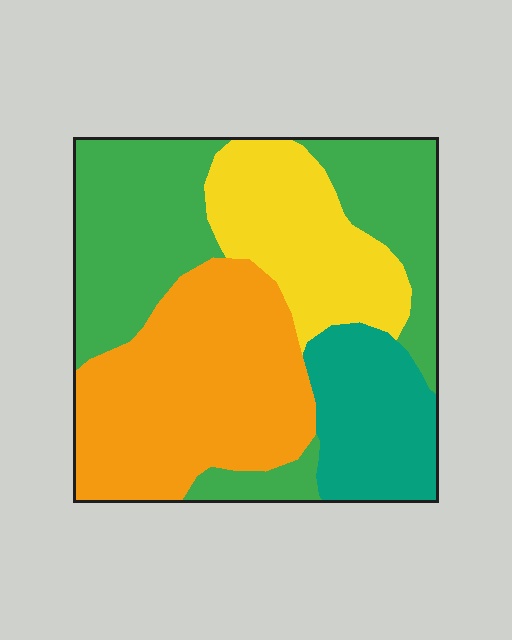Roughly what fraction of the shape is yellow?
Yellow takes up about one fifth (1/5) of the shape.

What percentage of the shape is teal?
Teal covers roughly 15% of the shape.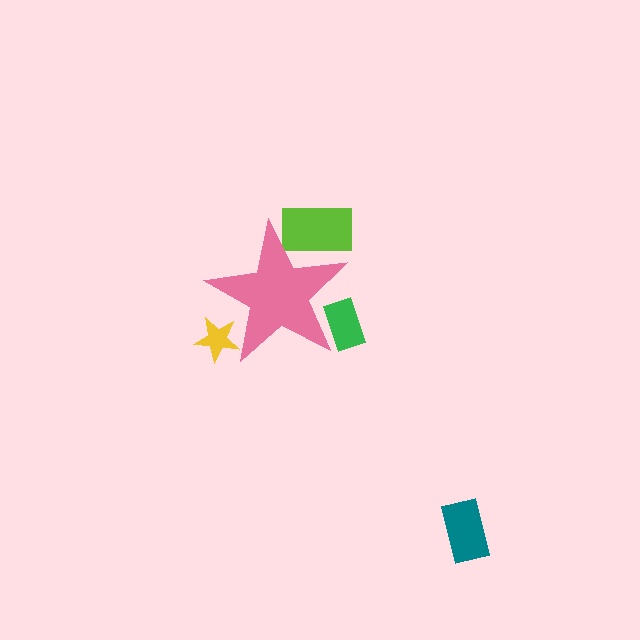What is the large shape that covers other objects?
A pink star.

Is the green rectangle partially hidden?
Yes, the green rectangle is partially hidden behind the pink star.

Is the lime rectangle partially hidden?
Yes, the lime rectangle is partially hidden behind the pink star.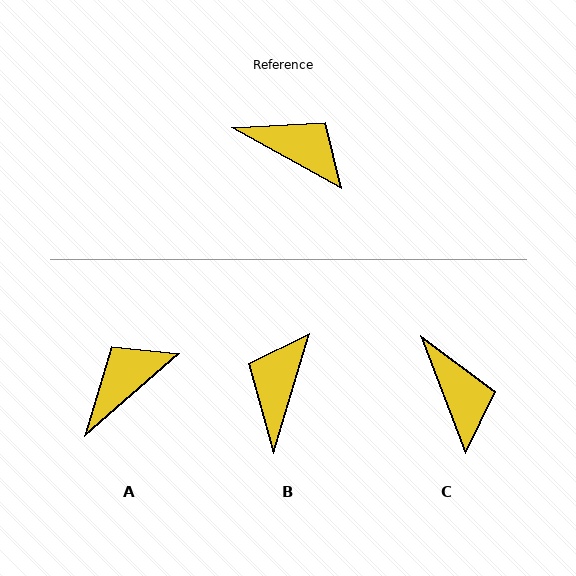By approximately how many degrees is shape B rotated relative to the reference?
Approximately 103 degrees counter-clockwise.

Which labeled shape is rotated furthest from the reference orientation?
B, about 103 degrees away.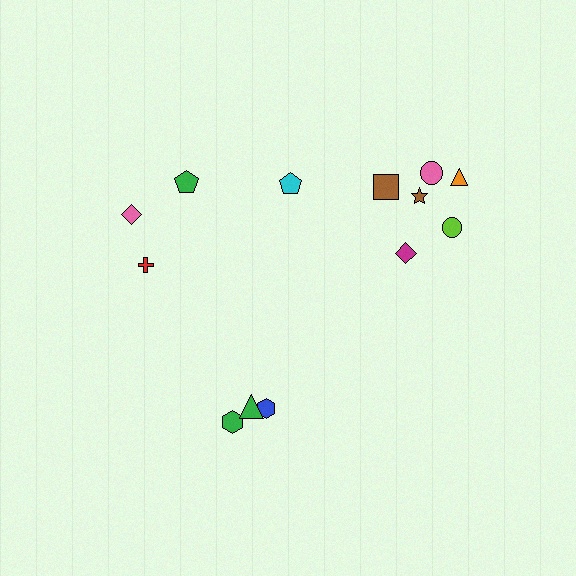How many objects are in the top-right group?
There are 7 objects.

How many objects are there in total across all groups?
There are 13 objects.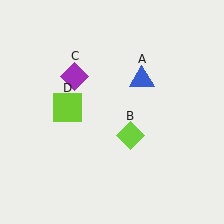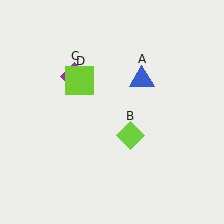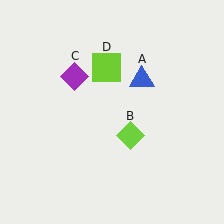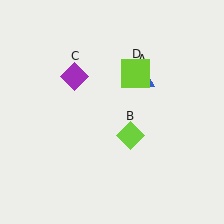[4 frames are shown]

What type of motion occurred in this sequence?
The lime square (object D) rotated clockwise around the center of the scene.